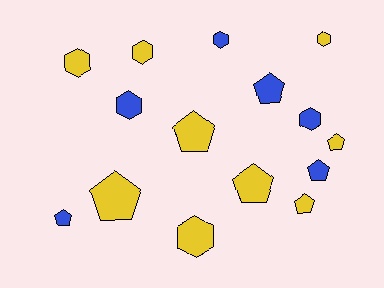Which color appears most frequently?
Yellow, with 9 objects.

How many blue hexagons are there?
There are 3 blue hexagons.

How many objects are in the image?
There are 15 objects.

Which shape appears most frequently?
Pentagon, with 8 objects.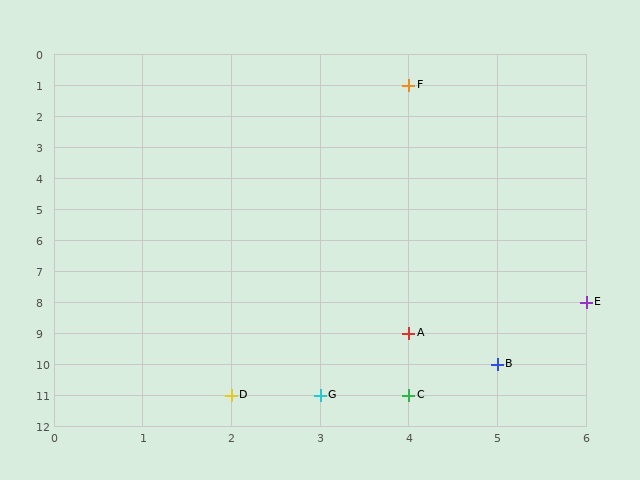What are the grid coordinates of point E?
Point E is at grid coordinates (6, 8).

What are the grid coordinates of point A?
Point A is at grid coordinates (4, 9).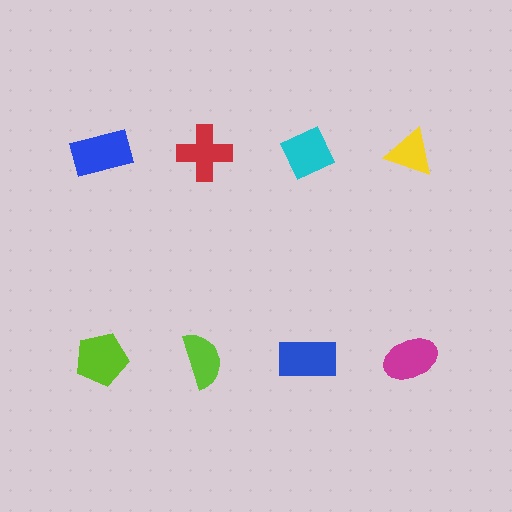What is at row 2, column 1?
A lime pentagon.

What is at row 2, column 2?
A lime semicircle.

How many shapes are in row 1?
4 shapes.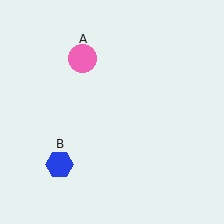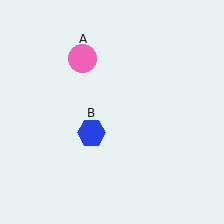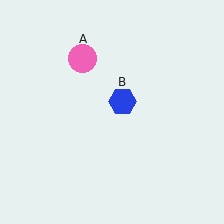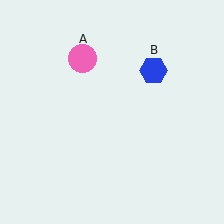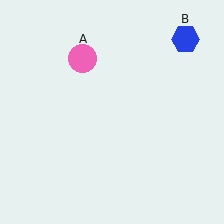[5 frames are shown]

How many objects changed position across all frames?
1 object changed position: blue hexagon (object B).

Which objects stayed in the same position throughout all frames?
Pink circle (object A) remained stationary.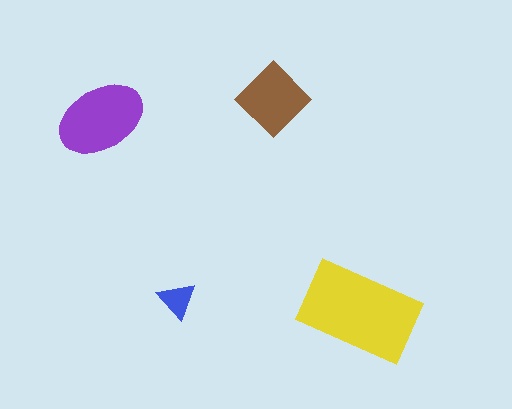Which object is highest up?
The brown diamond is topmost.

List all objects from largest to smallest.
The yellow rectangle, the purple ellipse, the brown diamond, the blue triangle.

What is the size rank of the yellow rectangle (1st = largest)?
1st.